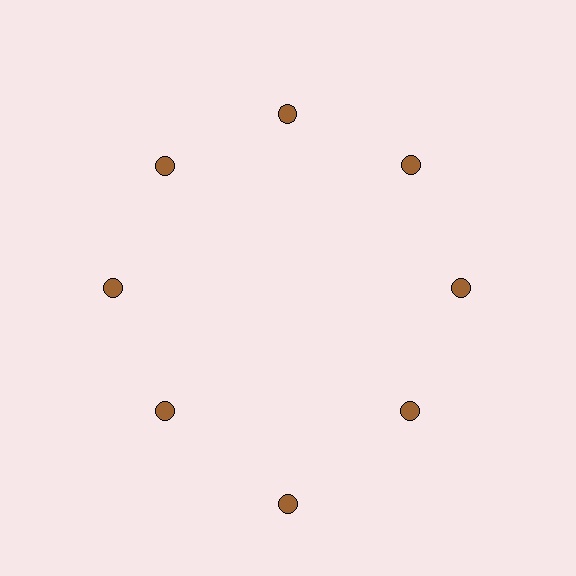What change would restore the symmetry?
The symmetry would be restored by moving it inward, back onto the ring so that all 8 circles sit at equal angles and equal distance from the center.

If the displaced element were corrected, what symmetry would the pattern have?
It would have 8-fold rotational symmetry — the pattern would map onto itself every 45 degrees.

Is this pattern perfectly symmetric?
No. The 8 brown circles are arranged in a ring, but one element near the 6 o'clock position is pushed outward from the center, breaking the 8-fold rotational symmetry.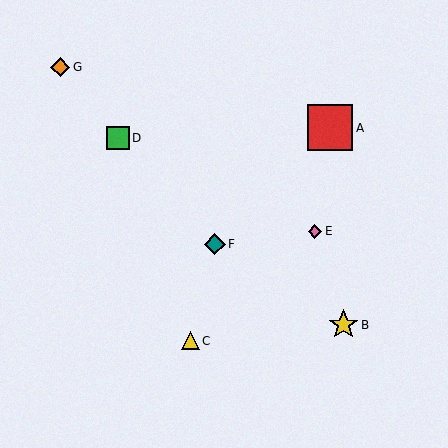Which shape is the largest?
The red square (labeled A) is the largest.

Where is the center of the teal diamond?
The center of the teal diamond is at (215, 244).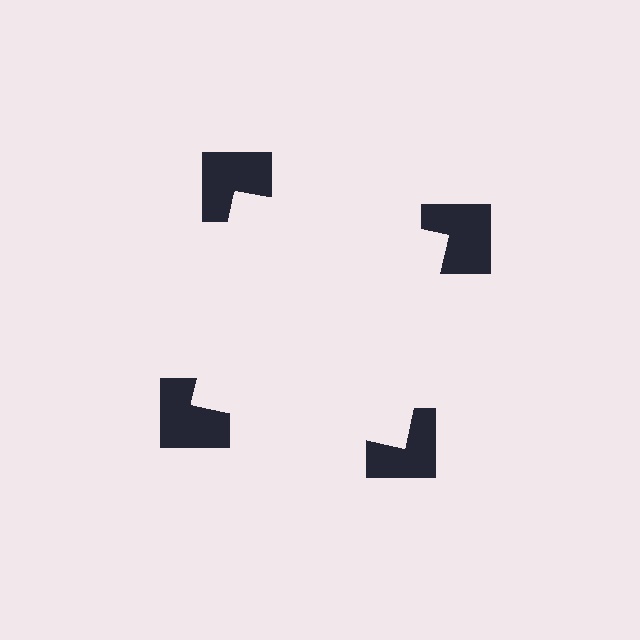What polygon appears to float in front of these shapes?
An illusory square — its edges are inferred from the aligned wedge cuts in the notched squares, not physically drawn.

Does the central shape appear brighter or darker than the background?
It typically appears slightly brighter than the background, even though no actual brightness change is drawn.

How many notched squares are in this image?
There are 4 — one at each vertex of the illusory square.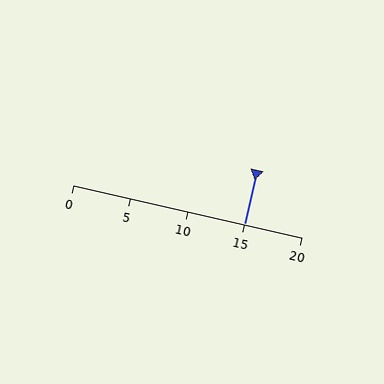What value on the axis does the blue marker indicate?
The marker indicates approximately 15.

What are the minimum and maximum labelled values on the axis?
The axis runs from 0 to 20.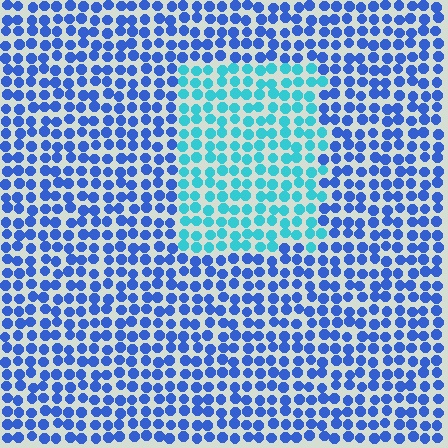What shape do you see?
I see a rectangle.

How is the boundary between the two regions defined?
The boundary is defined purely by a slight shift in hue (about 41 degrees). Spacing, size, and orientation are identical on both sides.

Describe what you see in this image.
The image is filled with small blue elements in a uniform arrangement. A rectangle-shaped region is visible where the elements are tinted to a slightly different hue, forming a subtle color boundary.